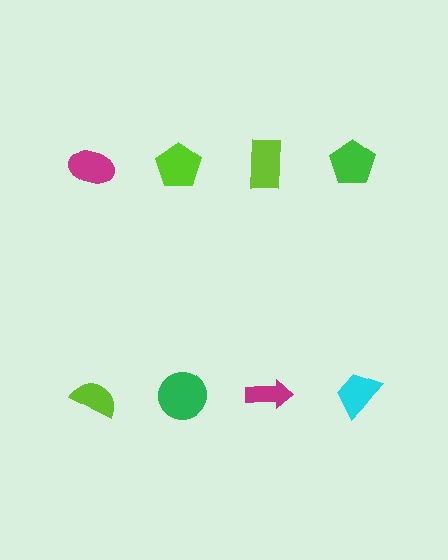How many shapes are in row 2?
4 shapes.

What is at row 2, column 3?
A magenta arrow.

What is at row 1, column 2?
A lime pentagon.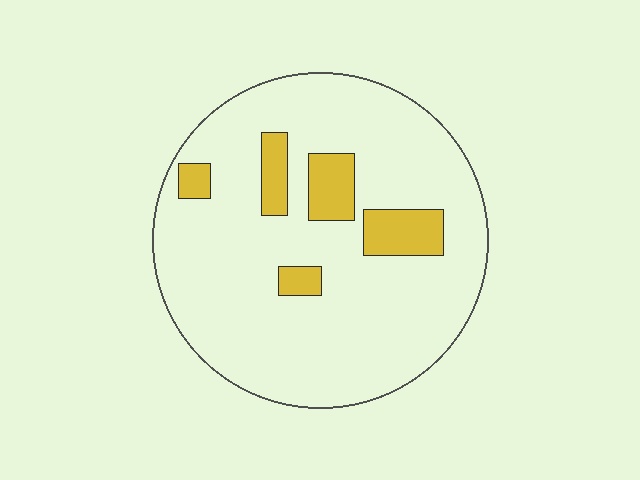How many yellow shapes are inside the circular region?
5.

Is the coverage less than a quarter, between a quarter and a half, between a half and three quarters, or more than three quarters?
Less than a quarter.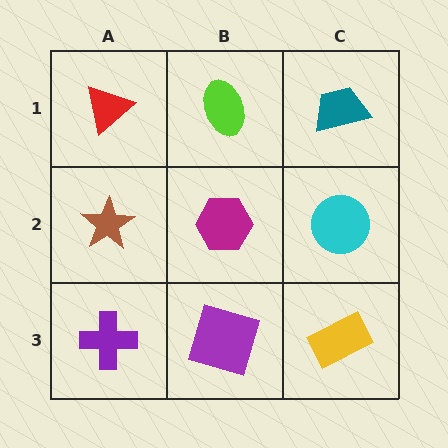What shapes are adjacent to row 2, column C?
A teal trapezoid (row 1, column C), a yellow rectangle (row 3, column C), a magenta hexagon (row 2, column B).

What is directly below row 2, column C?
A yellow rectangle.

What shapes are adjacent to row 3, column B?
A magenta hexagon (row 2, column B), a purple cross (row 3, column A), a yellow rectangle (row 3, column C).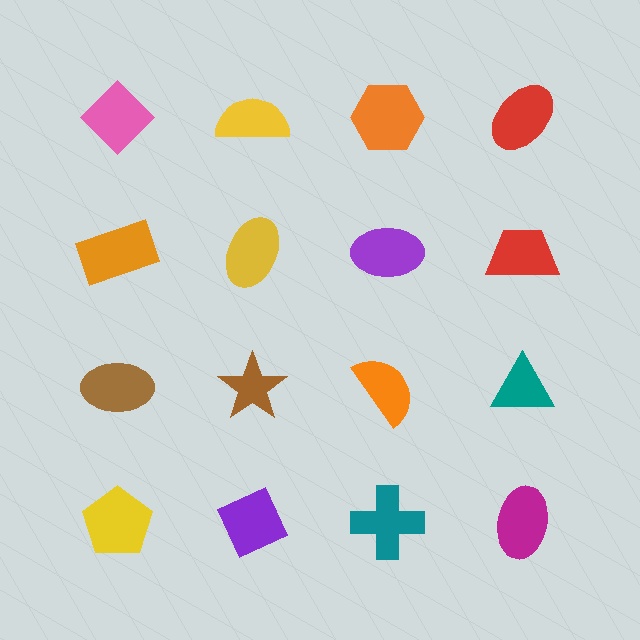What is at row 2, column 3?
A purple ellipse.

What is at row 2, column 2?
A yellow ellipse.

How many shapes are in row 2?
4 shapes.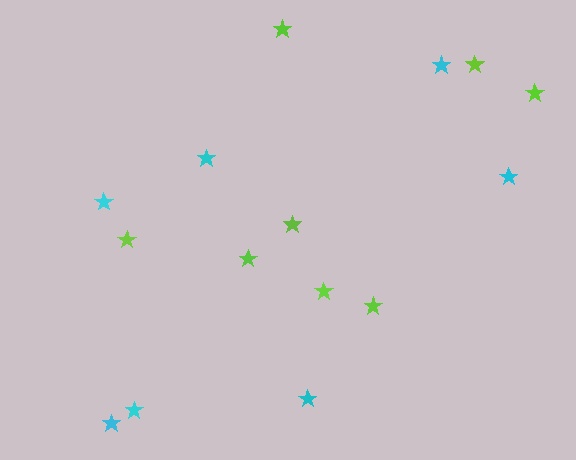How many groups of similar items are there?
There are 2 groups: one group of cyan stars (7) and one group of lime stars (8).